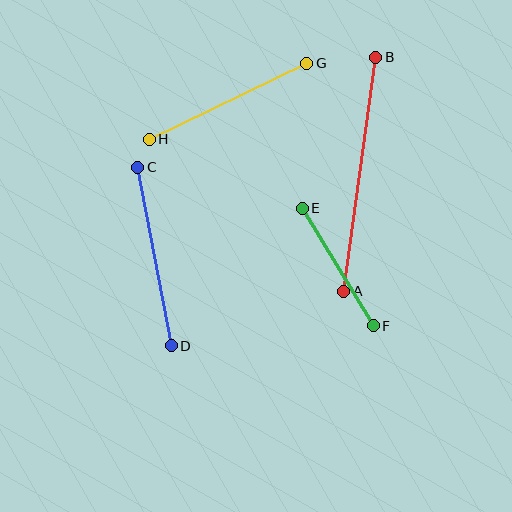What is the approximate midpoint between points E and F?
The midpoint is at approximately (338, 267) pixels.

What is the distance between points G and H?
The distance is approximately 175 pixels.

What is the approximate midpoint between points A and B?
The midpoint is at approximately (360, 174) pixels.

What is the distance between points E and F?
The distance is approximately 137 pixels.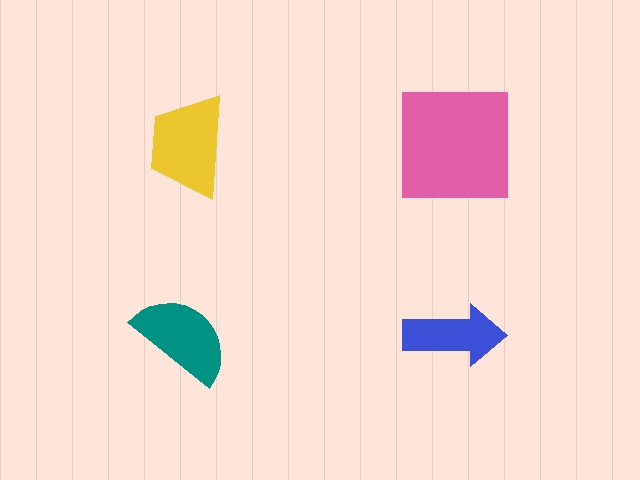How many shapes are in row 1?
2 shapes.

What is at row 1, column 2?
A pink square.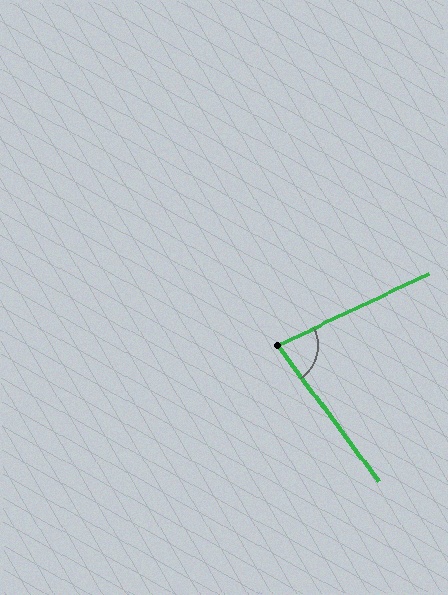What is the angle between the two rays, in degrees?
Approximately 79 degrees.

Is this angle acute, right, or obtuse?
It is acute.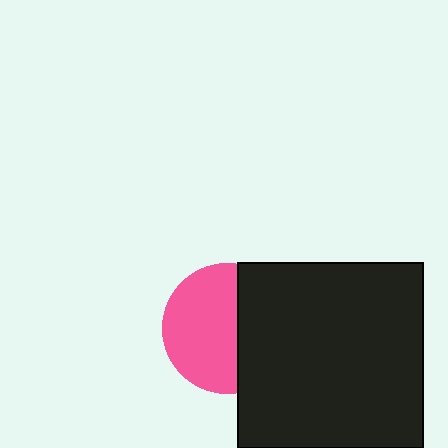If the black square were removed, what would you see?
You would see the complete pink circle.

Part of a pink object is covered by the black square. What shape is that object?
It is a circle.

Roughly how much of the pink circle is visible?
About half of it is visible (roughly 60%).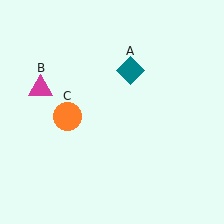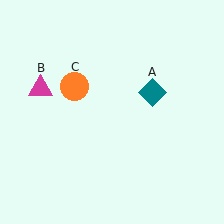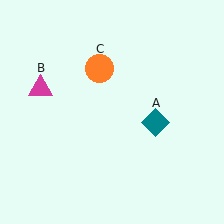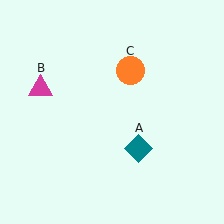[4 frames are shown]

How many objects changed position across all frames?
2 objects changed position: teal diamond (object A), orange circle (object C).